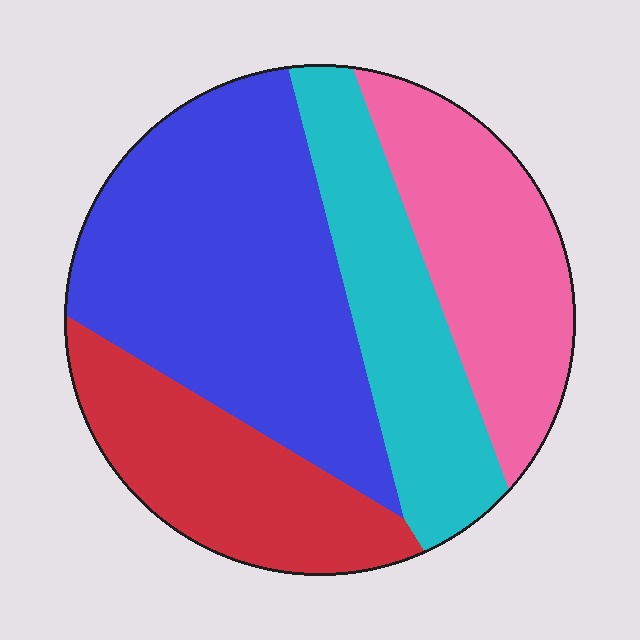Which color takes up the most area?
Blue, at roughly 40%.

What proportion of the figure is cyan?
Cyan takes up about one fifth (1/5) of the figure.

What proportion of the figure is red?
Red takes up about one fifth (1/5) of the figure.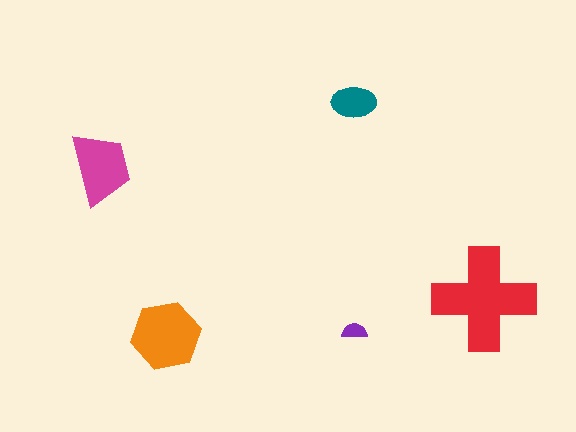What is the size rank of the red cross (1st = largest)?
1st.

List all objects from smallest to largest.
The purple semicircle, the teal ellipse, the magenta trapezoid, the orange hexagon, the red cross.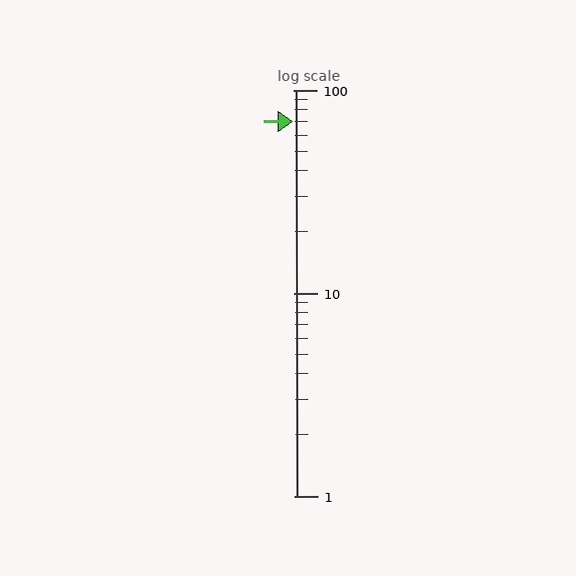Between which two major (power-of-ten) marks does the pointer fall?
The pointer is between 10 and 100.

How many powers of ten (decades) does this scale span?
The scale spans 2 decades, from 1 to 100.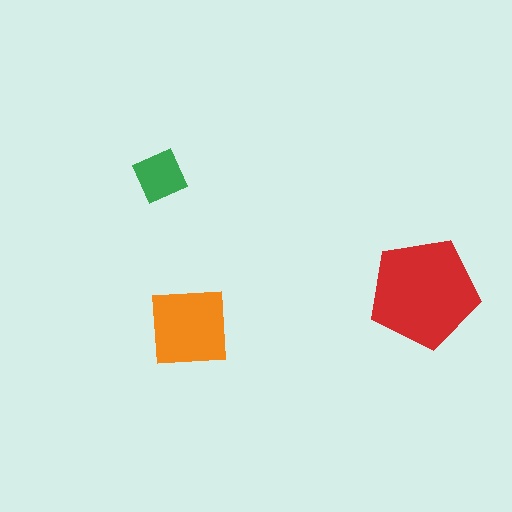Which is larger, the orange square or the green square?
The orange square.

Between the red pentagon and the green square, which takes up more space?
The red pentagon.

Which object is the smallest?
The green square.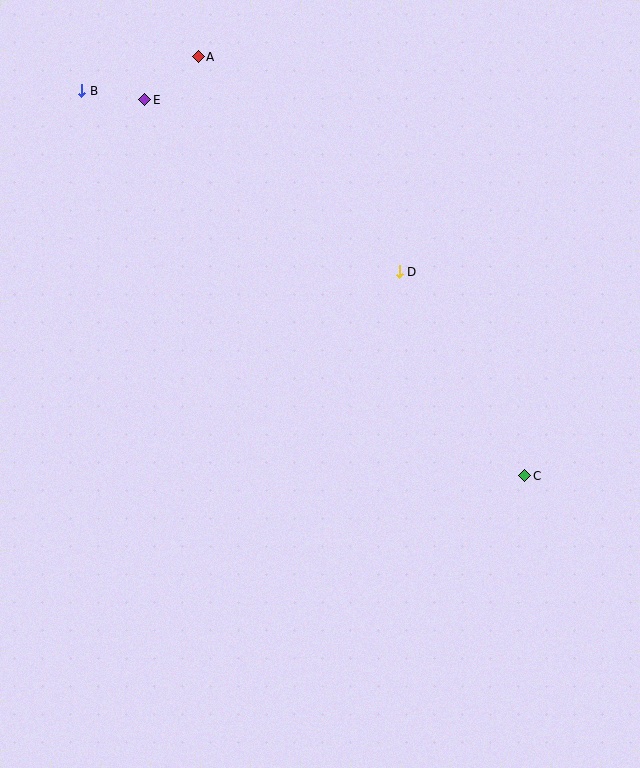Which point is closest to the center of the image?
Point D at (399, 272) is closest to the center.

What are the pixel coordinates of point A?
Point A is at (198, 57).